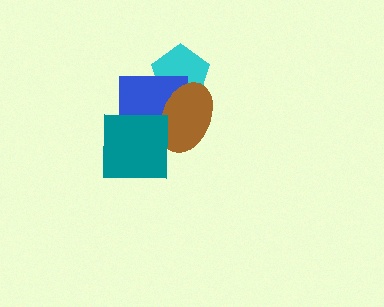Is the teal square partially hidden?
No, no other shape covers it.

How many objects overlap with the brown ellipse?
3 objects overlap with the brown ellipse.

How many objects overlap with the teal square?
2 objects overlap with the teal square.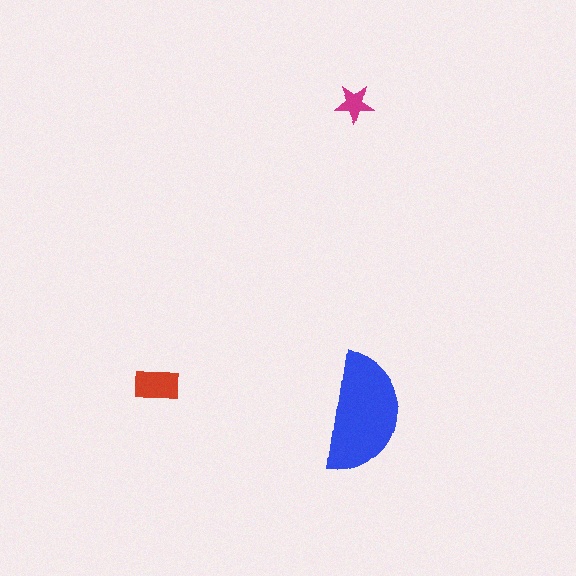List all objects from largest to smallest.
The blue semicircle, the red rectangle, the magenta star.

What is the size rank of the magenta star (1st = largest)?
3rd.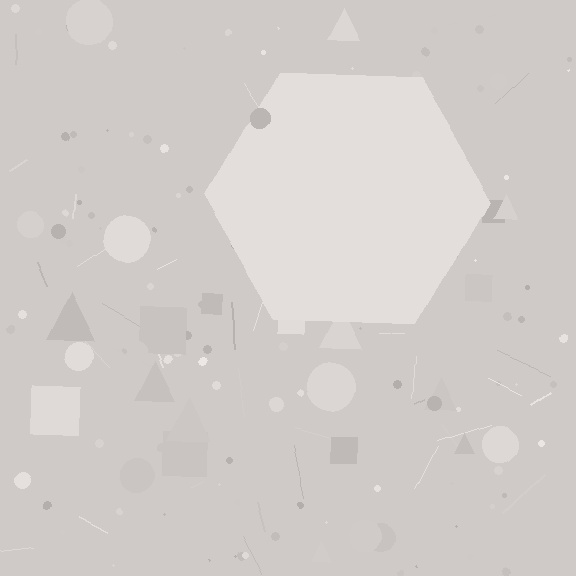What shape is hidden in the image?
A hexagon is hidden in the image.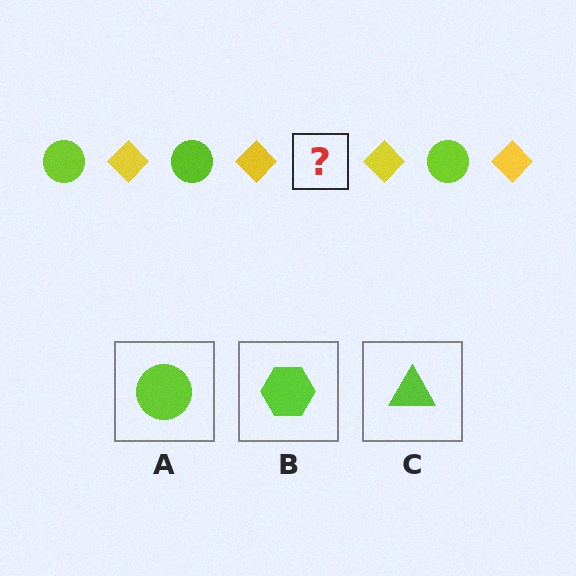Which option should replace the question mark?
Option A.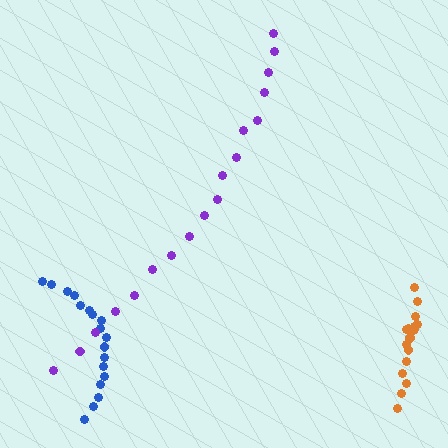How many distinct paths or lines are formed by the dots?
There are 3 distinct paths.